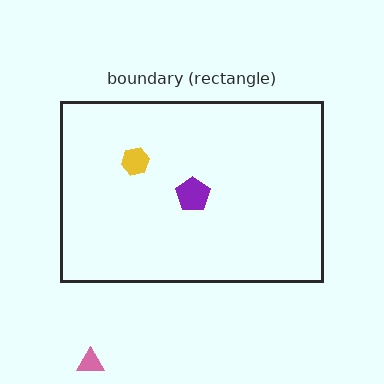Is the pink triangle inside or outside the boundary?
Outside.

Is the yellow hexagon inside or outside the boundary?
Inside.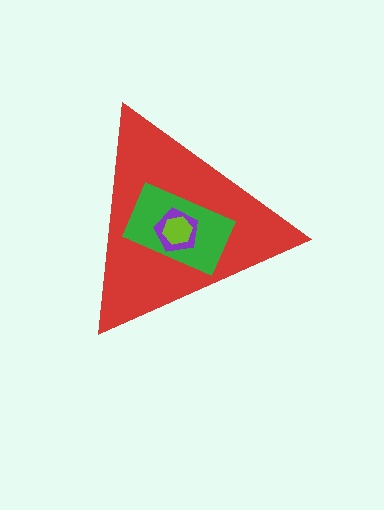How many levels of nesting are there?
4.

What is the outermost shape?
The red triangle.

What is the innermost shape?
The lime hexagon.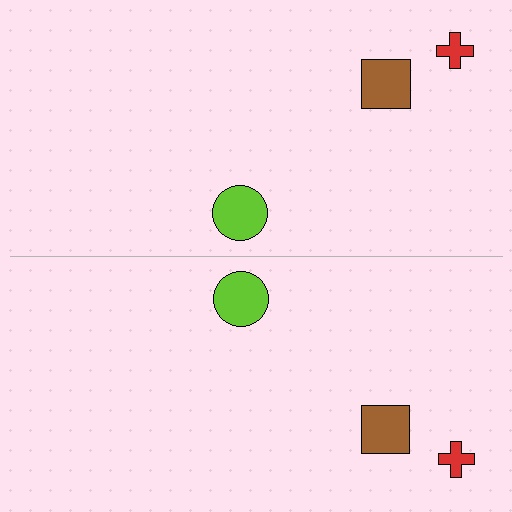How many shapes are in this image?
There are 6 shapes in this image.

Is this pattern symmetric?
Yes, this pattern has bilateral (reflection) symmetry.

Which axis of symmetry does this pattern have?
The pattern has a horizontal axis of symmetry running through the center of the image.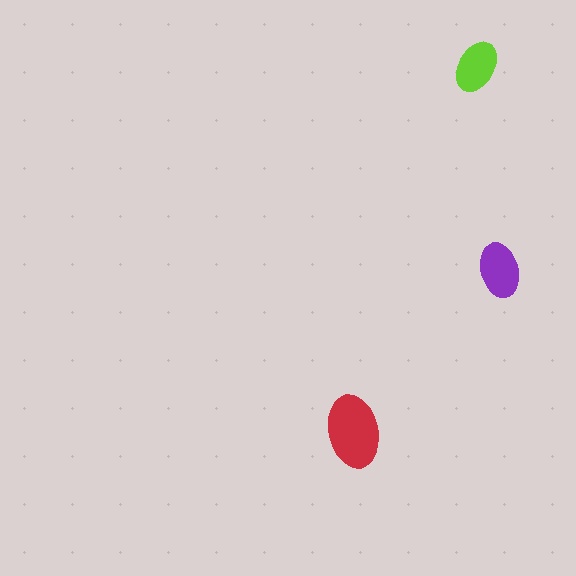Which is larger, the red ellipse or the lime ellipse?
The red one.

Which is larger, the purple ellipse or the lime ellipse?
The purple one.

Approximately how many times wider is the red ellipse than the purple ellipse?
About 1.5 times wider.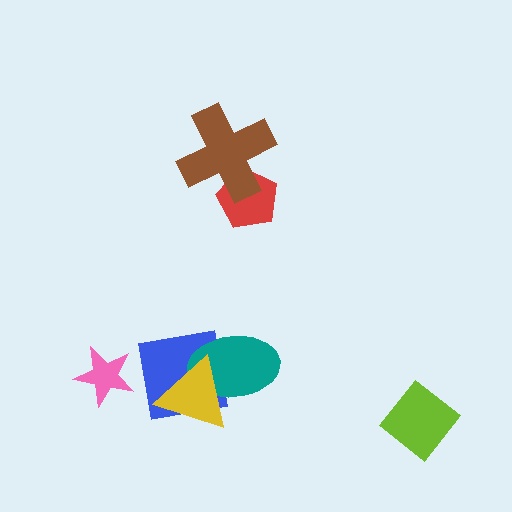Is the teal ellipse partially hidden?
Yes, it is partially covered by another shape.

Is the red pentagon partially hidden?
Yes, it is partially covered by another shape.